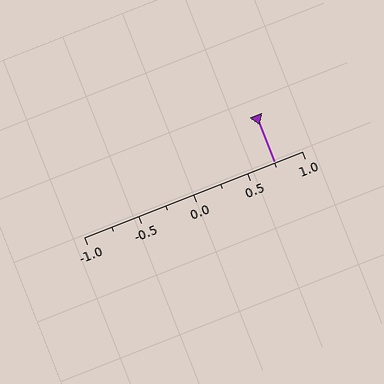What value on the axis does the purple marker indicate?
The marker indicates approximately 0.75.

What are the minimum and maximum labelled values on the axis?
The axis runs from -1.0 to 1.0.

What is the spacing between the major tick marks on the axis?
The major ticks are spaced 0.5 apart.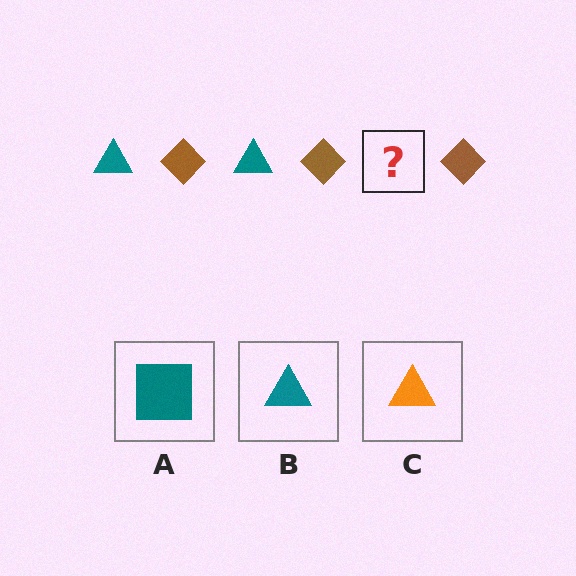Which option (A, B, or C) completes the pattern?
B.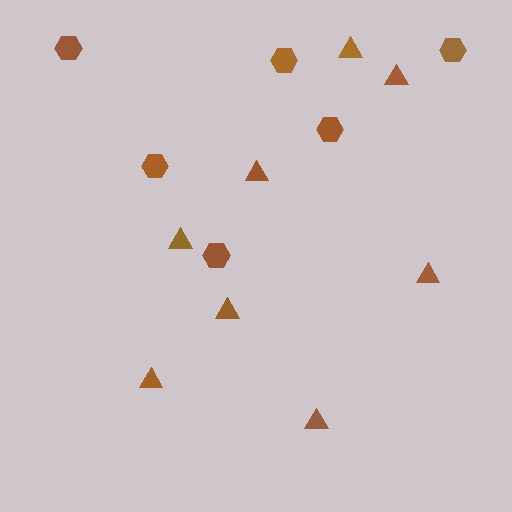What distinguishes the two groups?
There are 2 groups: one group of triangles (8) and one group of hexagons (6).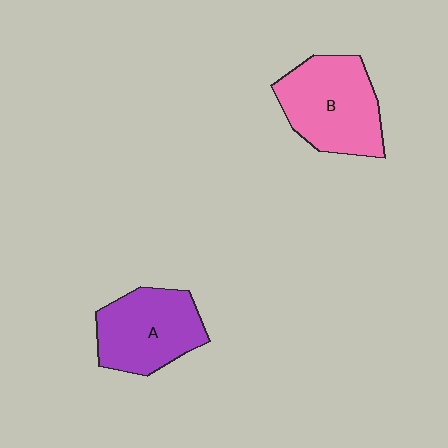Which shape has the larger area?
Shape B (pink).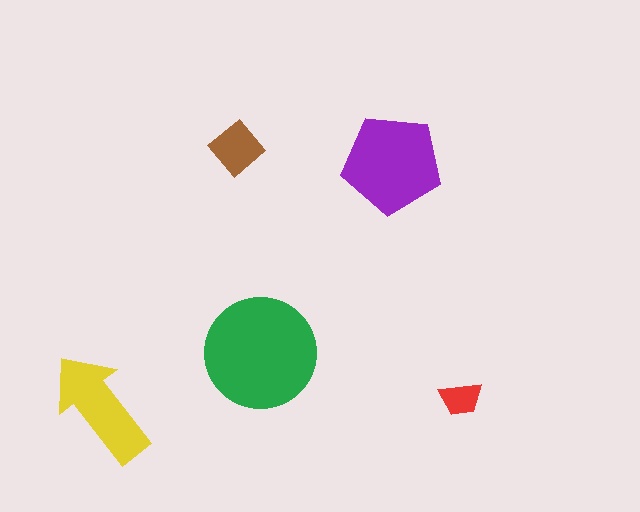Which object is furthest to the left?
The yellow arrow is leftmost.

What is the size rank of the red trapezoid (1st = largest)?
5th.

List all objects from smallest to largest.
The red trapezoid, the brown diamond, the yellow arrow, the purple pentagon, the green circle.